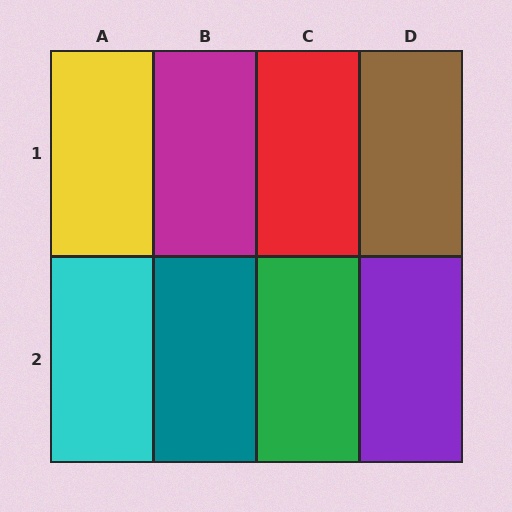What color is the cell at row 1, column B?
Magenta.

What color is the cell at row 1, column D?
Brown.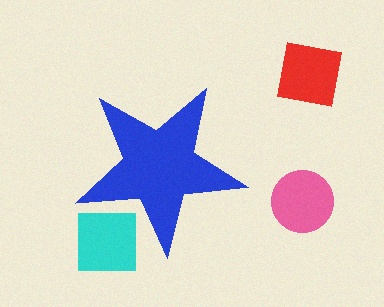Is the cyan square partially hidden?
Yes, the cyan square is partially hidden behind the blue star.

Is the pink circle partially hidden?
No, the pink circle is fully visible.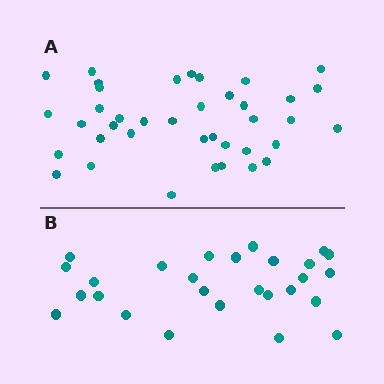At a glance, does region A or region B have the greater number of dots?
Region A (the top region) has more dots.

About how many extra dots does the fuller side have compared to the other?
Region A has roughly 12 or so more dots than region B.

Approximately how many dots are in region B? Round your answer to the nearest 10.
About 30 dots. (The exact count is 27, which rounds to 30.)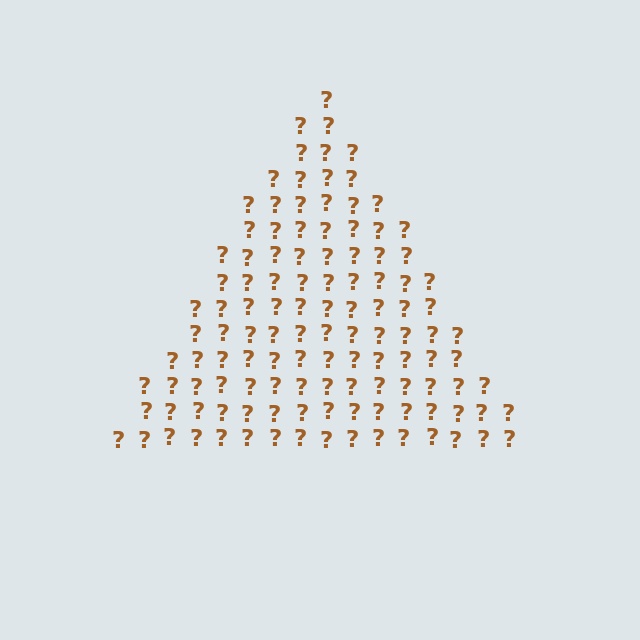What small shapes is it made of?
It is made of small question marks.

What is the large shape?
The large shape is a triangle.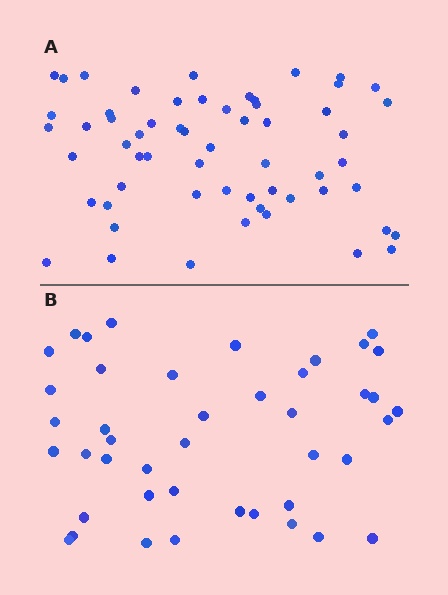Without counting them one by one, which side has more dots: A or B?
Region A (the top region) has more dots.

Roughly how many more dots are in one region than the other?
Region A has approximately 15 more dots than region B.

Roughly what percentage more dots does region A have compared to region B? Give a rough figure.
About 35% more.